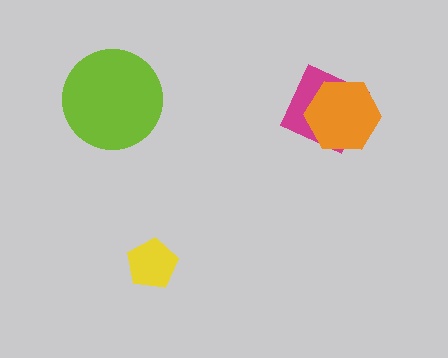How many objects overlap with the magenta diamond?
1 object overlaps with the magenta diamond.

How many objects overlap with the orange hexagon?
1 object overlaps with the orange hexagon.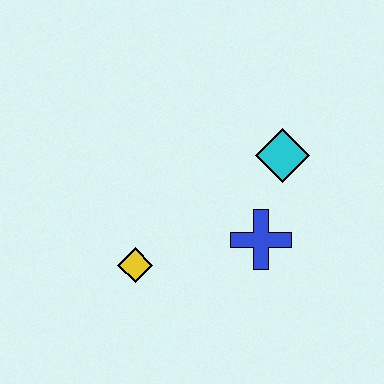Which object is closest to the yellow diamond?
The blue cross is closest to the yellow diamond.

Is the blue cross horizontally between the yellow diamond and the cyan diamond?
Yes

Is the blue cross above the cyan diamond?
No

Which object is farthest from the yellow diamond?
The cyan diamond is farthest from the yellow diamond.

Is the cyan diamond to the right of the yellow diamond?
Yes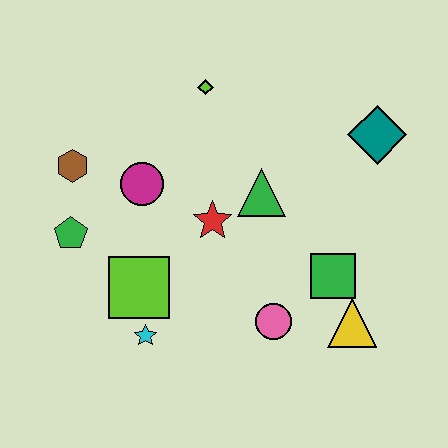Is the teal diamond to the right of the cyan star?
Yes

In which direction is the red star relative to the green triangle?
The red star is to the left of the green triangle.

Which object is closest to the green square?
The yellow triangle is closest to the green square.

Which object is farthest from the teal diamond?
The green pentagon is farthest from the teal diamond.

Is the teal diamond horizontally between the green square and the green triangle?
No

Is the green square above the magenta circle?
No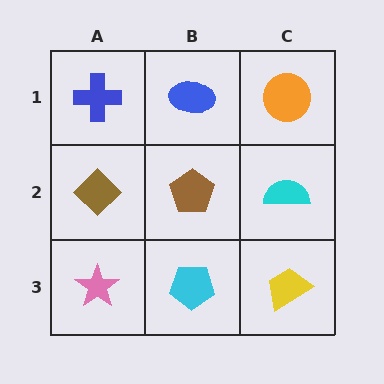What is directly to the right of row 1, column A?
A blue ellipse.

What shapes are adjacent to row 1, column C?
A cyan semicircle (row 2, column C), a blue ellipse (row 1, column B).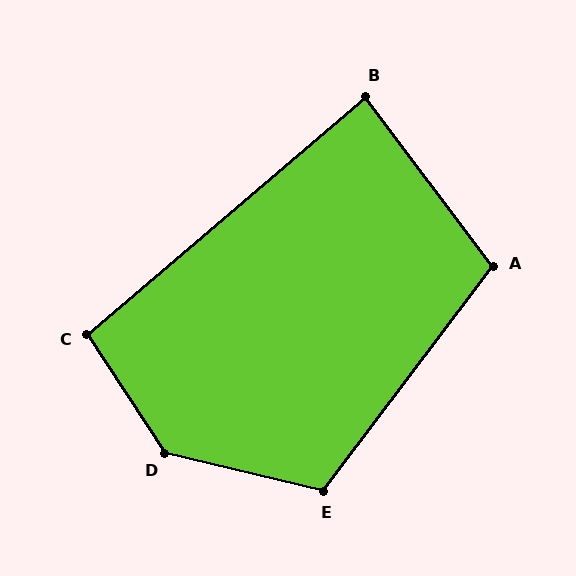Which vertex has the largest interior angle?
D, at approximately 137 degrees.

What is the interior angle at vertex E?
Approximately 114 degrees (obtuse).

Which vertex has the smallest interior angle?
B, at approximately 86 degrees.